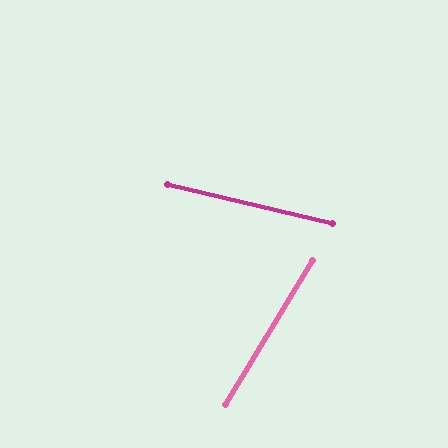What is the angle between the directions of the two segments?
Approximately 72 degrees.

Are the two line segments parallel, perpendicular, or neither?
Neither parallel nor perpendicular — they differ by about 72°.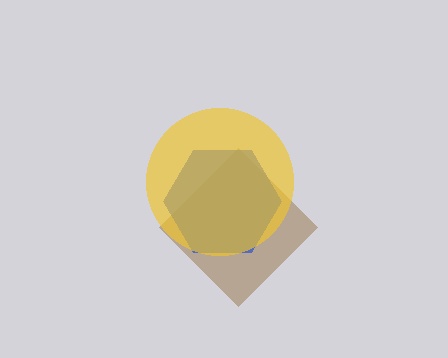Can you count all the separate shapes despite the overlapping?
Yes, there are 3 separate shapes.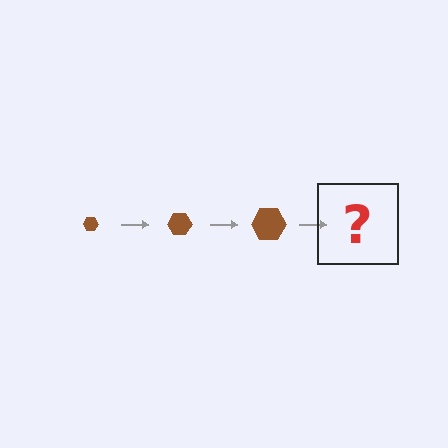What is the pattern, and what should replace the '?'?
The pattern is that the hexagon gets progressively larger each step. The '?' should be a brown hexagon, larger than the previous one.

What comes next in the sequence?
The next element should be a brown hexagon, larger than the previous one.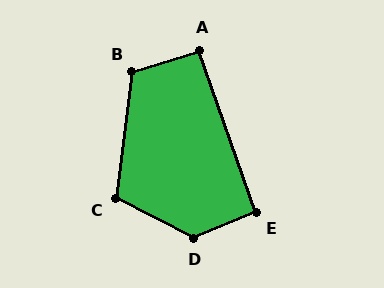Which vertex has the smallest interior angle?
A, at approximately 92 degrees.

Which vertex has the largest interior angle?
D, at approximately 131 degrees.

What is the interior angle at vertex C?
Approximately 110 degrees (obtuse).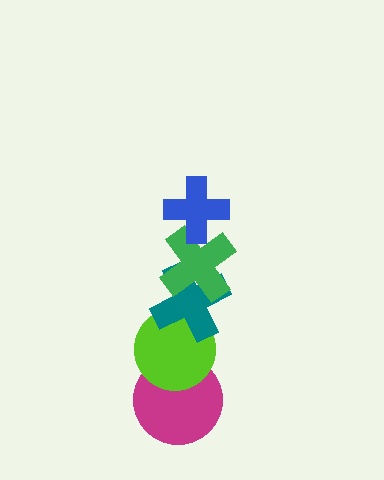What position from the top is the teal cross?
The teal cross is 3rd from the top.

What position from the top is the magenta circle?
The magenta circle is 5th from the top.